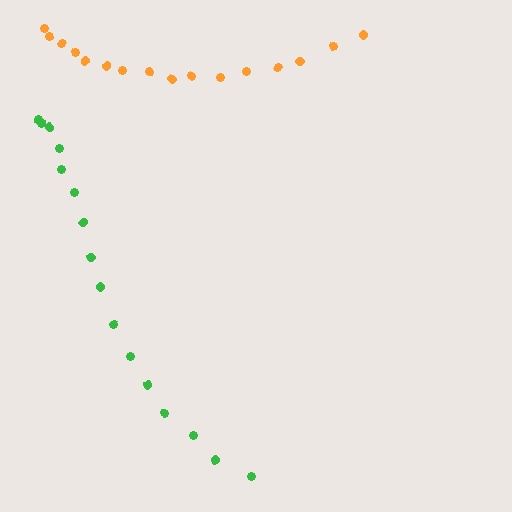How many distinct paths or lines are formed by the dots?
There are 2 distinct paths.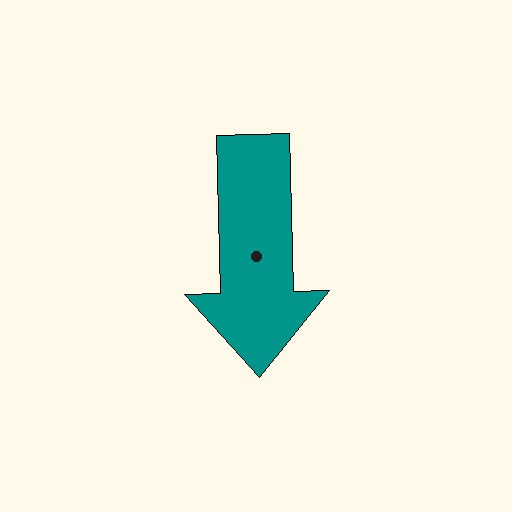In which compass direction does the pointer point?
South.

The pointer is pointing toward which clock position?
Roughly 6 o'clock.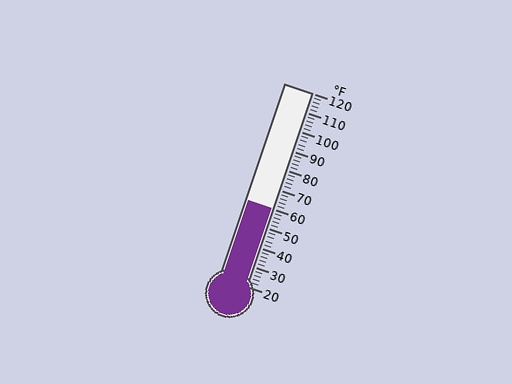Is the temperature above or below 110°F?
The temperature is below 110°F.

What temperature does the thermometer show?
The thermometer shows approximately 60°F.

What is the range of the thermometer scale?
The thermometer scale ranges from 20°F to 120°F.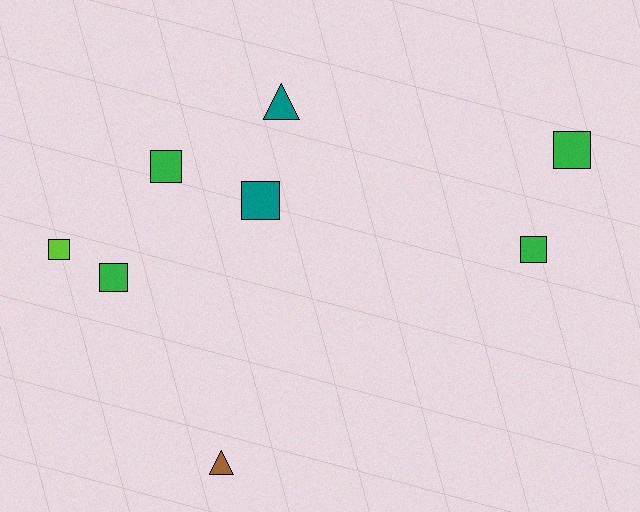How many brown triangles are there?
There is 1 brown triangle.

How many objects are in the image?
There are 8 objects.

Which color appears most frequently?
Green, with 4 objects.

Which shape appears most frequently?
Square, with 6 objects.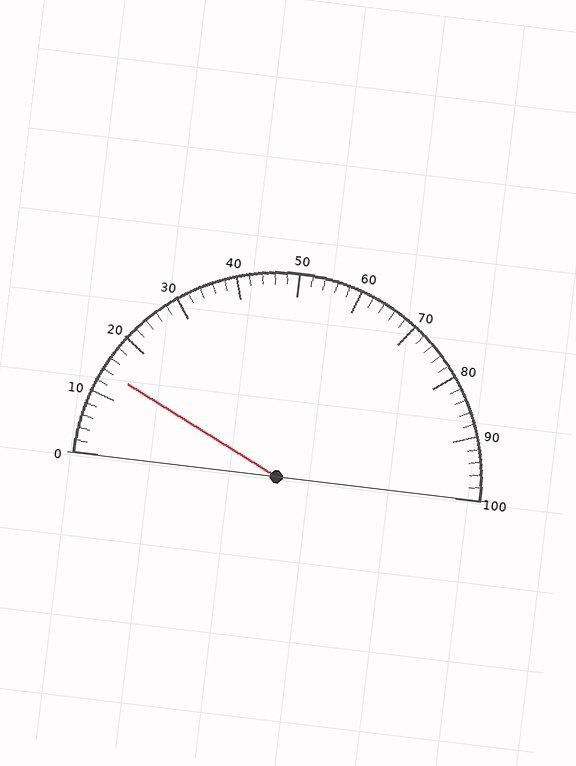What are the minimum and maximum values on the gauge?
The gauge ranges from 0 to 100.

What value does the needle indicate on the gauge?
The needle indicates approximately 14.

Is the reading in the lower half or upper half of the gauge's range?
The reading is in the lower half of the range (0 to 100).